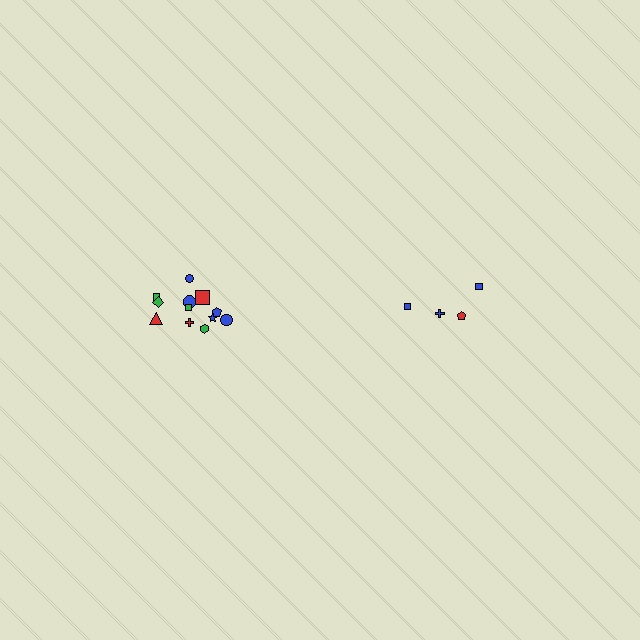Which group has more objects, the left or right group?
The left group.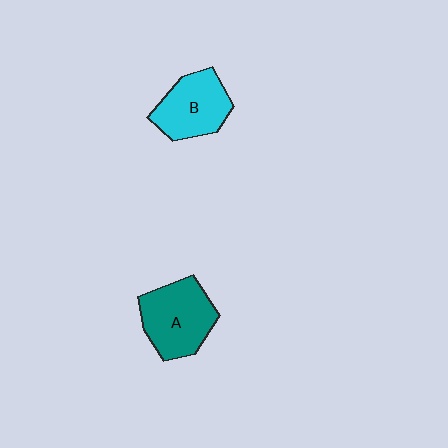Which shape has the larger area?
Shape A (teal).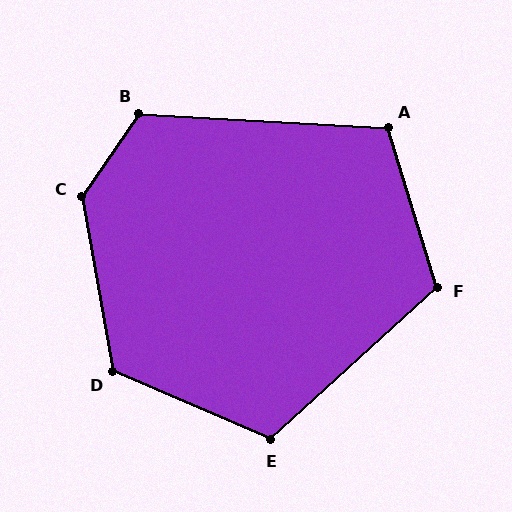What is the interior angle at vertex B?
Approximately 121 degrees (obtuse).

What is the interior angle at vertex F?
Approximately 115 degrees (obtuse).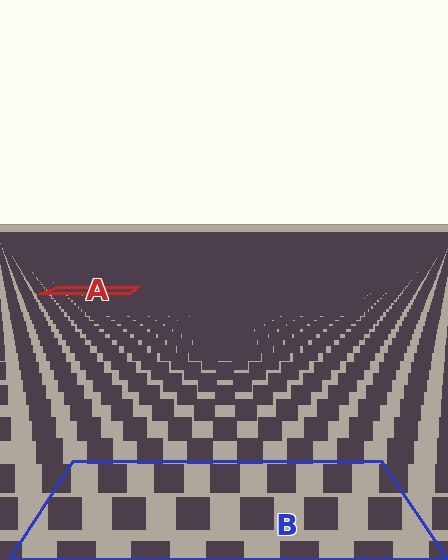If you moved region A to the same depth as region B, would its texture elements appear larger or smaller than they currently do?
They would appear larger. At a closer depth, the same texture elements are projected at a bigger on-screen size.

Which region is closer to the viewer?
Region B is closer. The texture elements there are larger and more spread out.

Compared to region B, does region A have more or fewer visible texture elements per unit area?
Region A has more texture elements per unit area — they are packed more densely because it is farther away.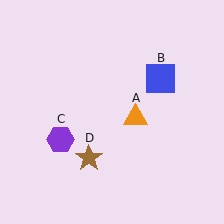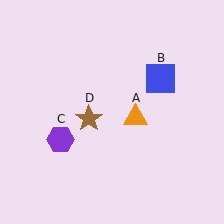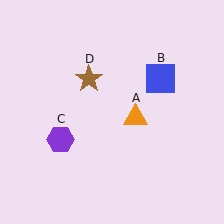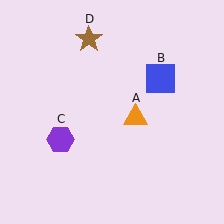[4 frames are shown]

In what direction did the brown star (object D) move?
The brown star (object D) moved up.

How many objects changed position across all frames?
1 object changed position: brown star (object D).